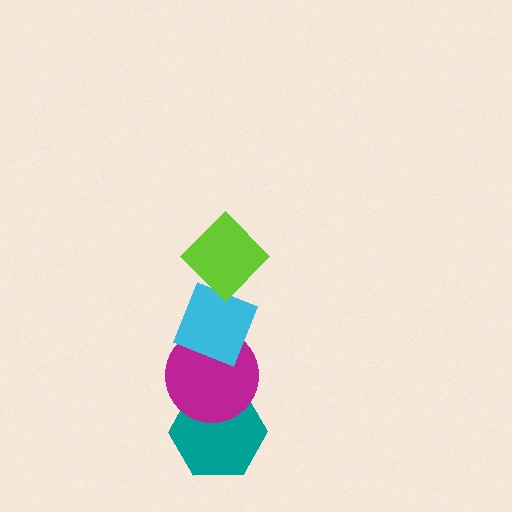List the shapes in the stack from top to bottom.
From top to bottom: the lime diamond, the cyan diamond, the magenta circle, the teal hexagon.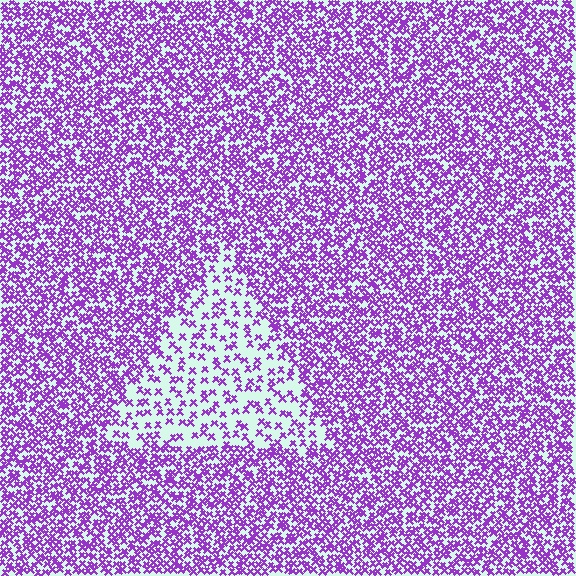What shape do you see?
I see a triangle.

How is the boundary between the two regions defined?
The boundary is defined by a change in element density (approximately 2.4x ratio). All elements are the same color, size, and shape.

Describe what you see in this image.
The image contains small purple elements arranged at two different densities. A triangle-shaped region is visible where the elements are less densely packed than the surrounding area.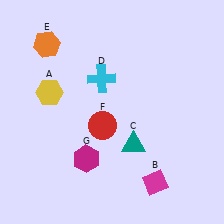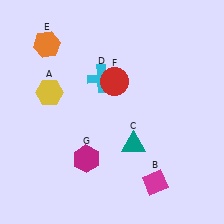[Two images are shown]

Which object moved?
The red circle (F) moved up.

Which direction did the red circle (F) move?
The red circle (F) moved up.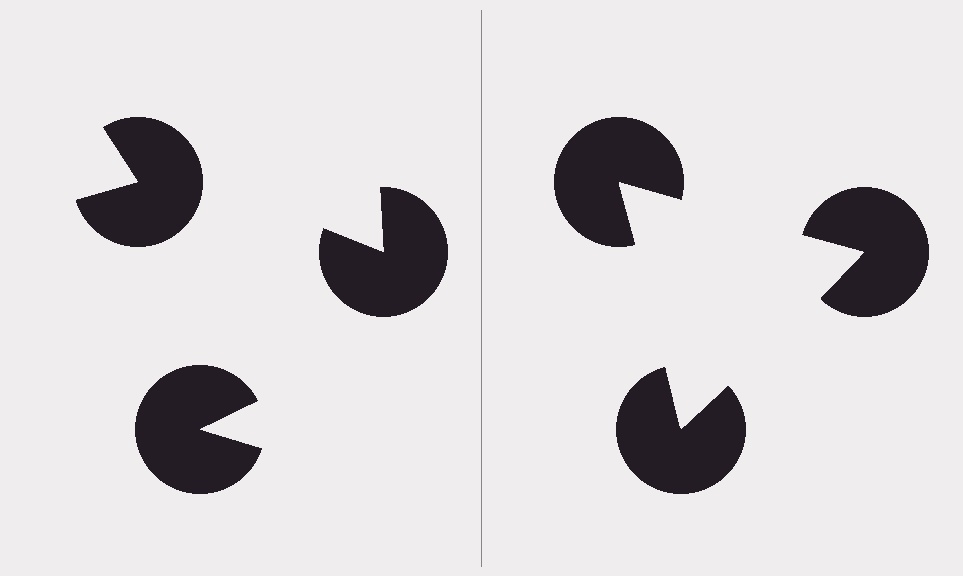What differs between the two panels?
The pac-man discs are positioned identically on both sides; only the wedge orientations differ. On the right they align to a triangle; on the left they are misaligned.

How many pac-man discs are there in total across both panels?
6 — 3 on each side.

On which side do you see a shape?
An illusory triangle appears on the right side. On the left side the wedge cuts are rotated, so no coherent shape forms.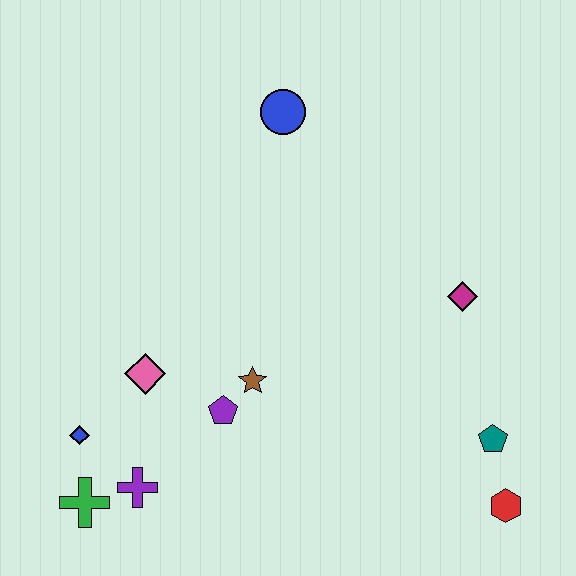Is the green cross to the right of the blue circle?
No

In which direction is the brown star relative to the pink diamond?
The brown star is to the right of the pink diamond.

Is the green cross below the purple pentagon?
Yes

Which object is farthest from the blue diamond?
The red hexagon is farthest from the blue diamond.